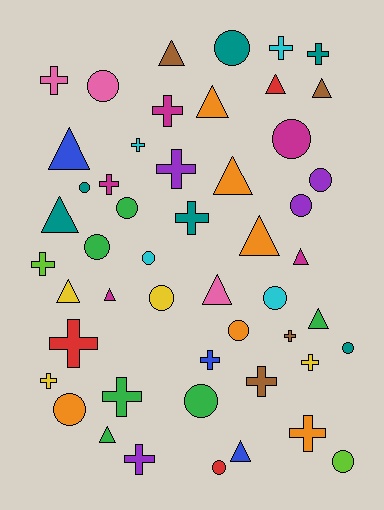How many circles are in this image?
There are 17 circles.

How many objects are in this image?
There are 50 objects.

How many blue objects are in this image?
There are 3 blue objects.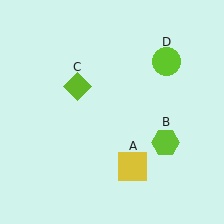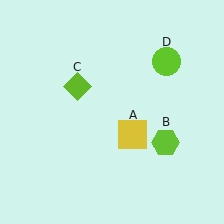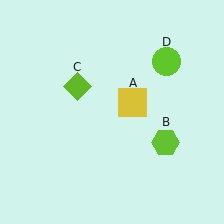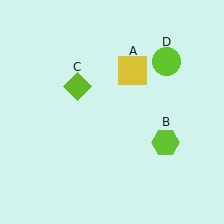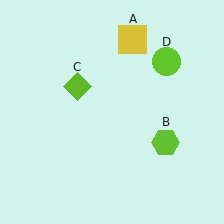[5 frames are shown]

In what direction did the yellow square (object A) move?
The yellow square (object A) moved up.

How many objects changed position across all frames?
1 object changed position: yellow square (object A).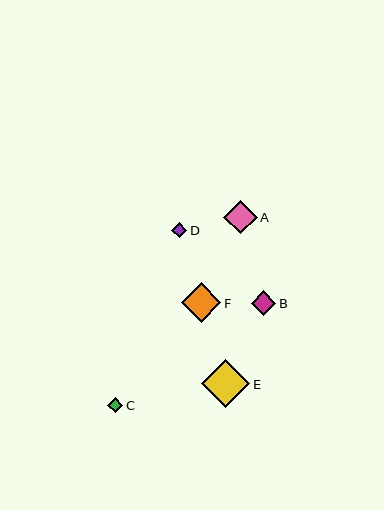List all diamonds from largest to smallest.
From largest to smallest: E, F, A, B, D, C.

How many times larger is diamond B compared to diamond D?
Diamond B is approximately 1.6 times the size of diamond D.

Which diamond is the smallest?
Diamond C is the smallest with a size of approximately 15 pixels.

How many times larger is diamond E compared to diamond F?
Diamond E is approximately 1.2 times the size of diamond F.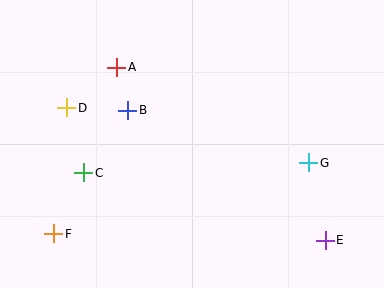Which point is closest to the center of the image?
Point B at (128, 110) is closest to the center.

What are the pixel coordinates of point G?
Point G is at (309, 163).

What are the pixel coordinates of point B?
Point B is at (128, 110).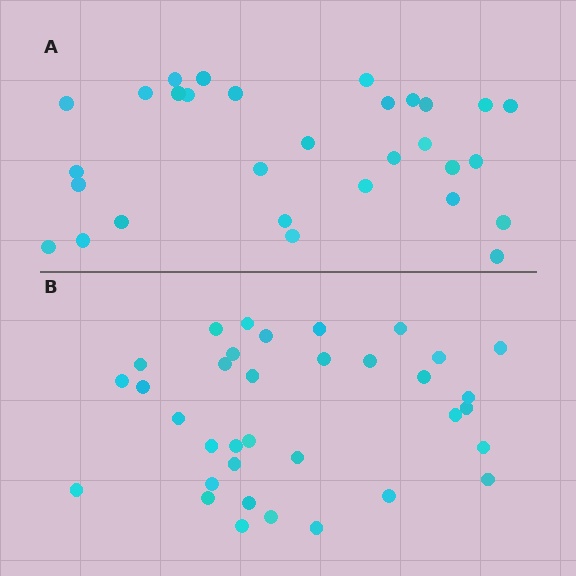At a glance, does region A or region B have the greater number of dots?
Region B (the bottom region) has more dots.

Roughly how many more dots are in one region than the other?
Region B has about 5 more dots than region A.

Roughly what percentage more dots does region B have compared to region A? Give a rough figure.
About 15% more.